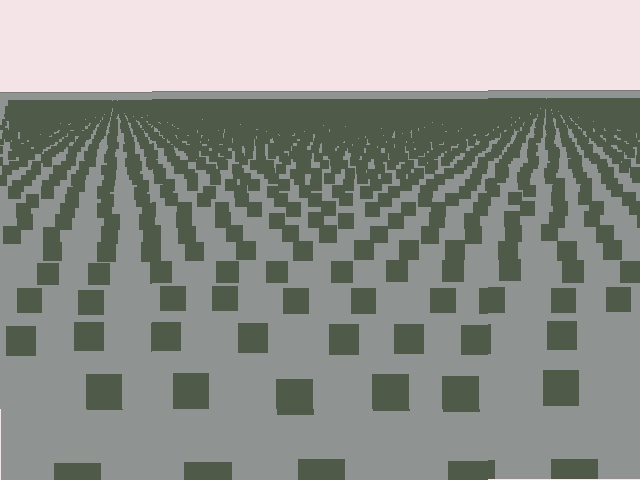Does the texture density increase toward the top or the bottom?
Density increases toward the top.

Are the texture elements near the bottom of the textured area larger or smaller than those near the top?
Larger. Near the bottom, elements are closer to the viewer and appear at a bigger on-screen size.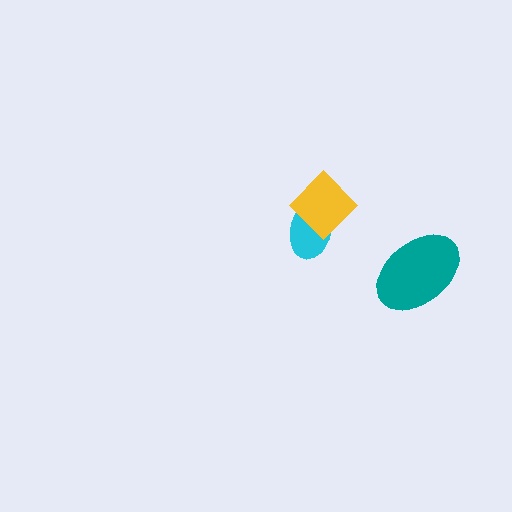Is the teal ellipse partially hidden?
No, no other shape covers it.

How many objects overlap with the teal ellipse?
0 objects overlap with the teal ellipse.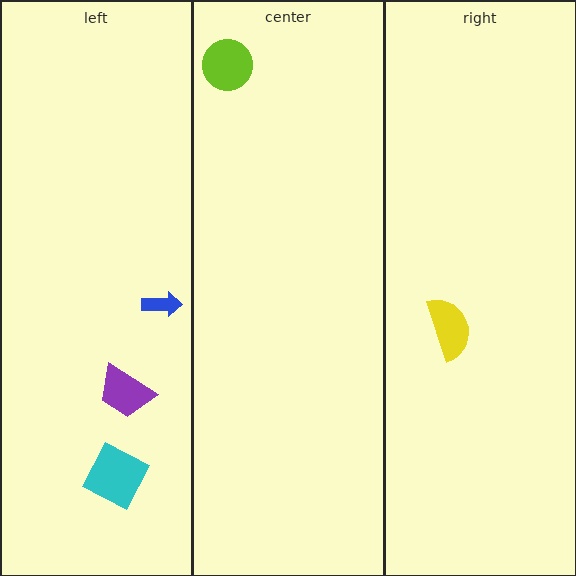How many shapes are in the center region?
1.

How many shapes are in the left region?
3.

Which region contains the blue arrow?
The left region.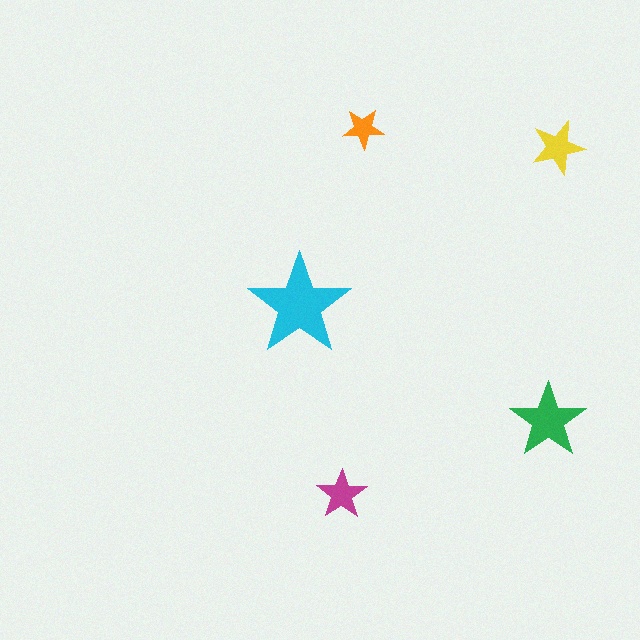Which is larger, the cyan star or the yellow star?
The cyan one.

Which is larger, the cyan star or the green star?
The cyan one.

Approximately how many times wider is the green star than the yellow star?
About 1.5 times wider.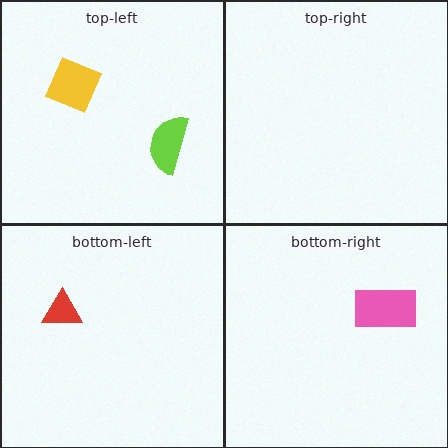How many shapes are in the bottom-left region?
1.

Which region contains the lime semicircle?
The top-left region.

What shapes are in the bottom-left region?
The red triangle.